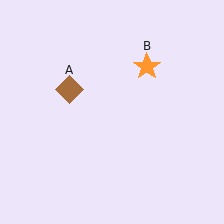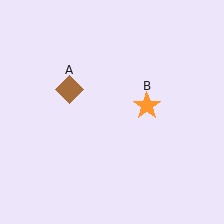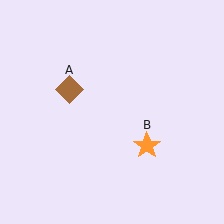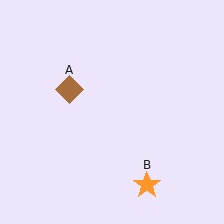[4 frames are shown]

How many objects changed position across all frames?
1 object changed position: orange star (object B).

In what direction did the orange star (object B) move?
The orange star (object B) moved down.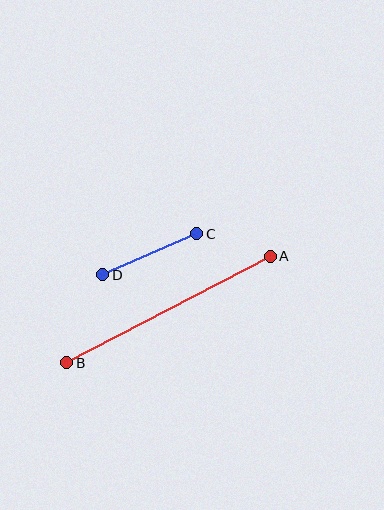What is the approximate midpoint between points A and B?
The midpoint is at approximately (169, 309) pixels.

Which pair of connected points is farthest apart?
Points A and B are farthest apart.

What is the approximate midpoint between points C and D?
The midpoint is at approximately (150, 254) pixels.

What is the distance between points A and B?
The distance is approximately 230 pixels.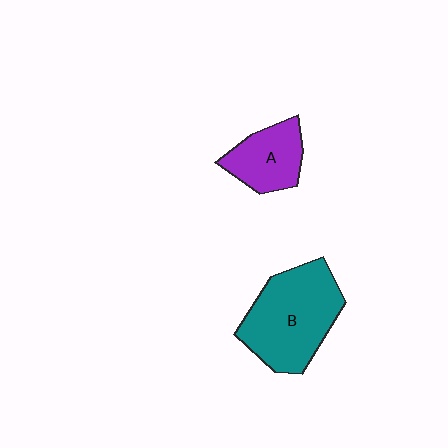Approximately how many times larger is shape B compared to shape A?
Approximately 1.9 times.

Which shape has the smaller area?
Shape A (purple).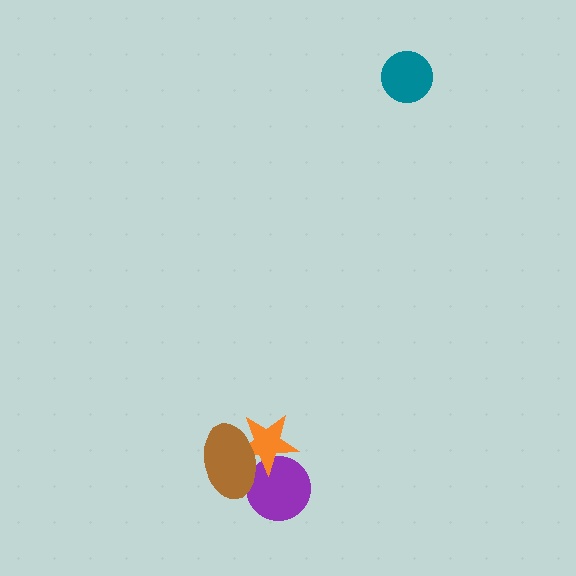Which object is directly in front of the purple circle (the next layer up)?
The orange star is directly in front of the purple circle.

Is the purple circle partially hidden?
Yes, it is partially covered by another shape.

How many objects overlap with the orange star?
2 objects overlap with the orange star.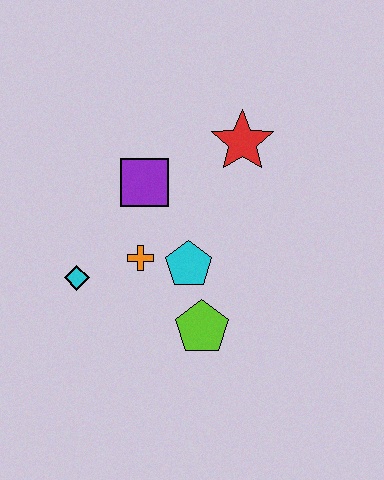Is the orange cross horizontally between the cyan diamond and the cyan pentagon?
Yes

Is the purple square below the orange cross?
No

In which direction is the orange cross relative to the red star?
The orange cross is below the red star.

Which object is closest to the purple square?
The orange cross is closest to the purple square.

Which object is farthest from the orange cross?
The red star is farthest from the orange cross.